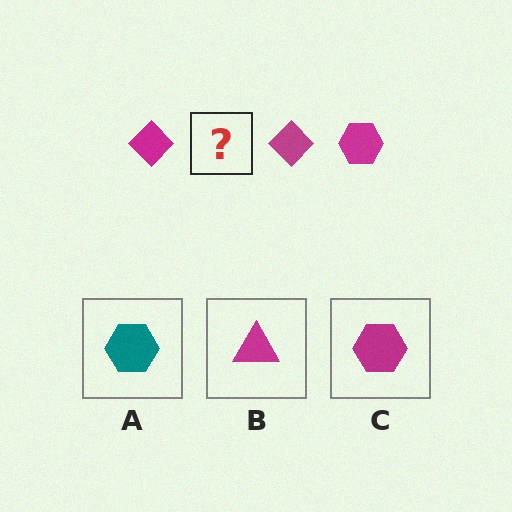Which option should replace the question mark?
Option C.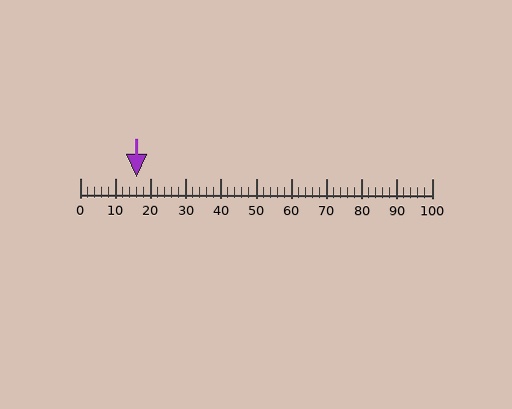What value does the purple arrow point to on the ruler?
The purple arrow points to approximately 16.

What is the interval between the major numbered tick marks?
The major tick marks are spaced 10 units apart.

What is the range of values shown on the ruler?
The ruler shows values from 0 to 100.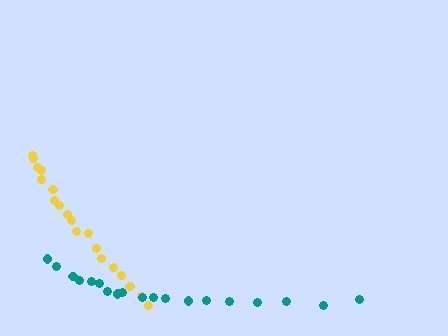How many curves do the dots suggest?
There are 2 distinct paths.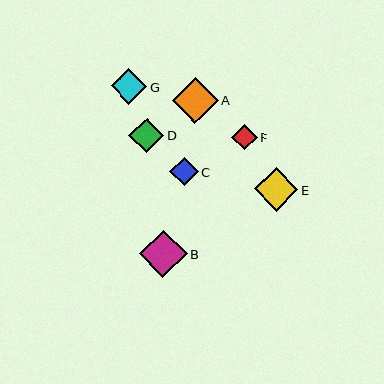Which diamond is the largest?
Diamond B is the largest with a size of approximately 47 pixels.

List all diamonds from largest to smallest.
From largest to smallest: B, A, E, G, D, C, F.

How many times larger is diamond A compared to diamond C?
Diamond A is approximately 1.6 times the size of diamond C.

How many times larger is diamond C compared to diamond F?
Diamond C is approximately 1.1 times the size of diamond F.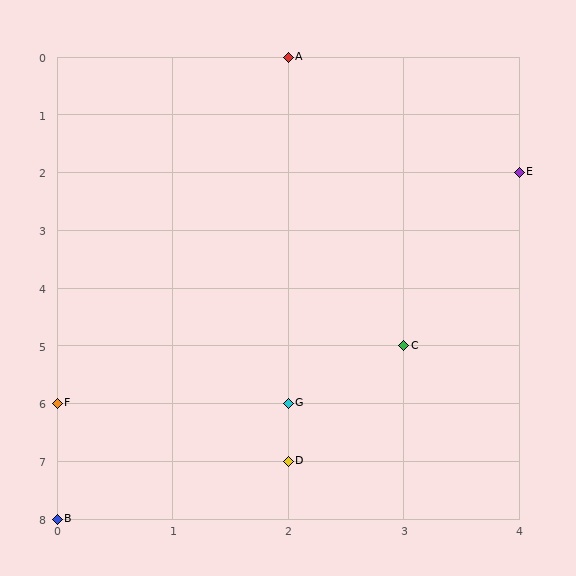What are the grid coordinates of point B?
Point B is at grid coordinates (0, 8).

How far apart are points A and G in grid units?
Points A and G are 6 rows apart.